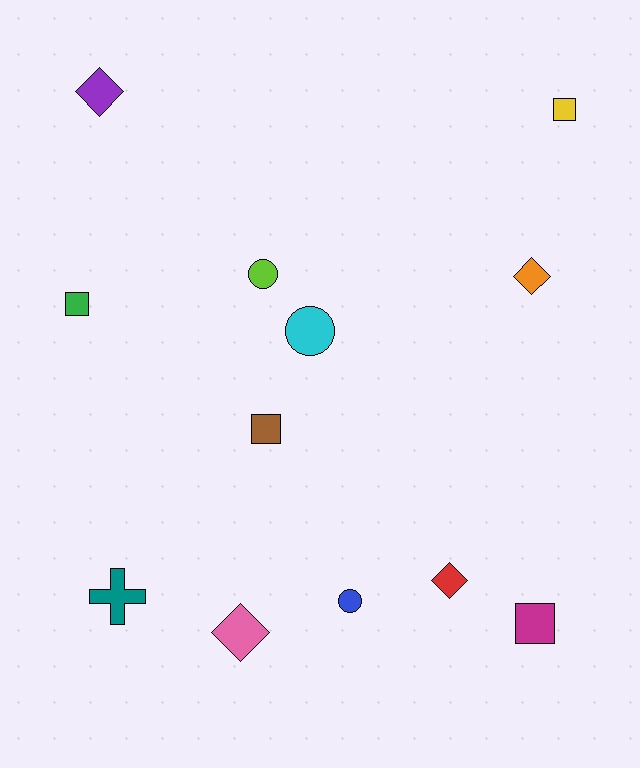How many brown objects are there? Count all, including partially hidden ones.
There is 1 brown object.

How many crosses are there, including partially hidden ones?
There is 1 cross.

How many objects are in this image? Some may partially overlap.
There are 12 objects.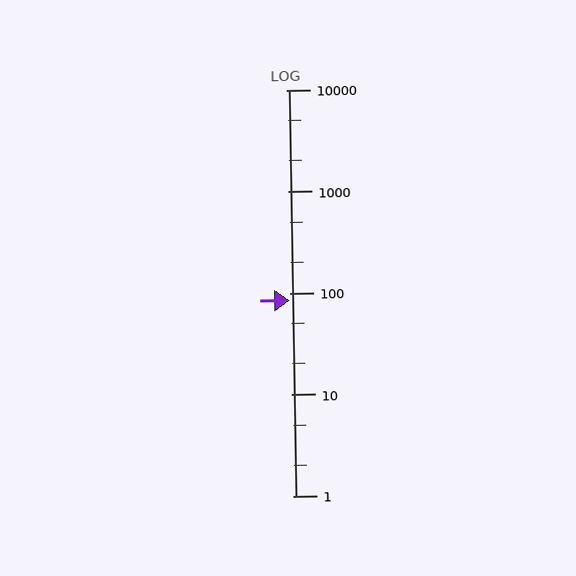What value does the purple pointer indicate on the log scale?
The pointer indicates approximately 84.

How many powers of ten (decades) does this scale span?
The scale spans 4 decades, from 1 to 10000.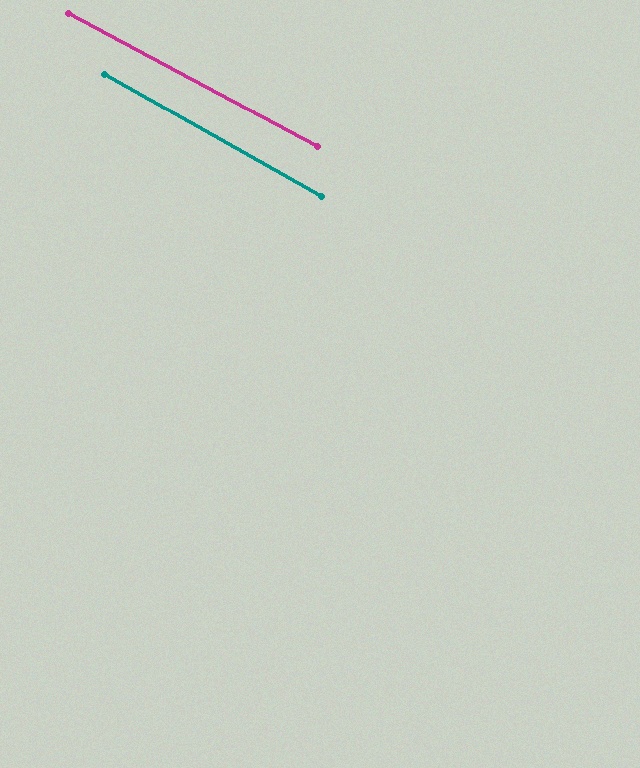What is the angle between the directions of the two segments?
Approximately 2 degrees.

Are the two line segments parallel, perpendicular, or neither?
Parallel — their directions differ by only 1.5°.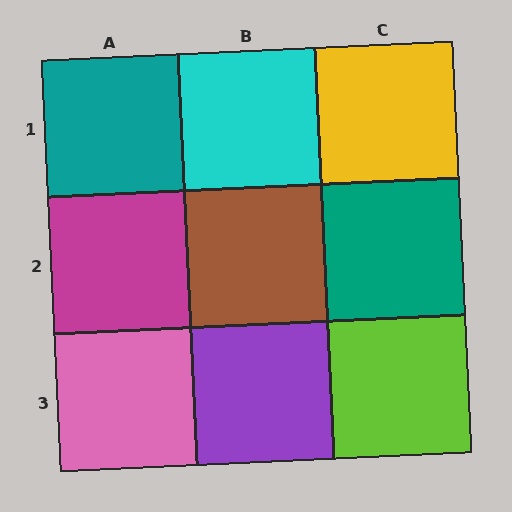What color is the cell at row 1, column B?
Cyan.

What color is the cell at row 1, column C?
Yellow.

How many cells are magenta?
1 cell is magenta.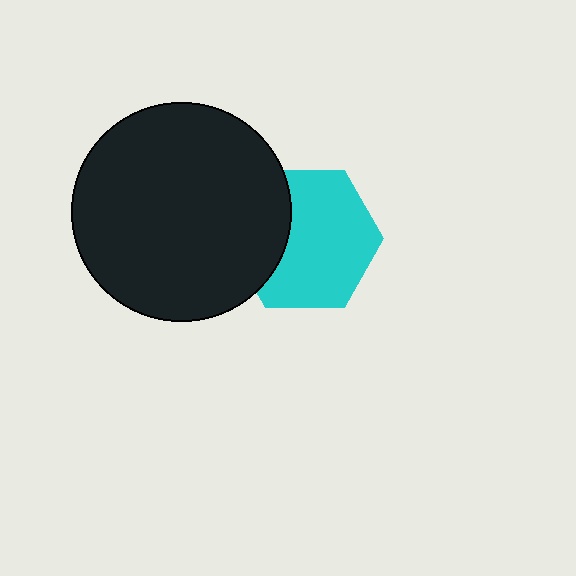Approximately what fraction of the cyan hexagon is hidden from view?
Roughly 30% of the cyan hexagon is hidden behind the black circle.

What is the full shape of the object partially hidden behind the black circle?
The partially hidden object is a cyan hexagon.